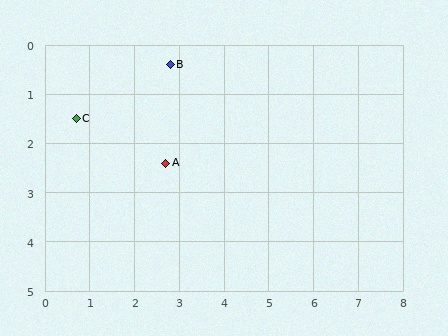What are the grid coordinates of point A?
Point A is at approximately (2.7, 2.4).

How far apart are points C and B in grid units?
Points C and B are about 2.4 grid units apart.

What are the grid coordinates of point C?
Point C is at approximately (0.7, 1.5).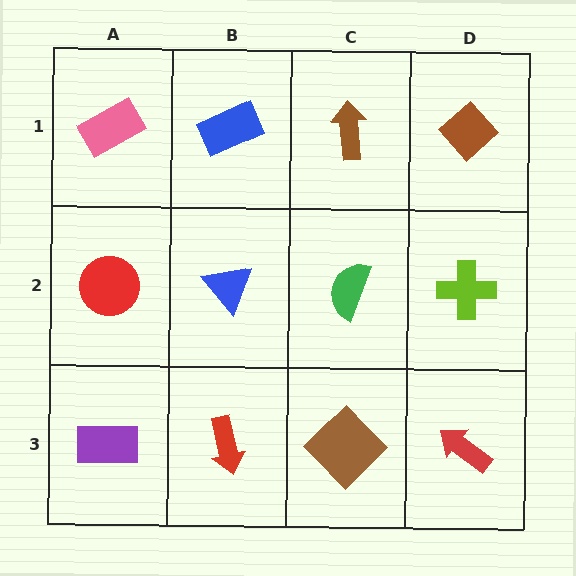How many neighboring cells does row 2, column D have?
3.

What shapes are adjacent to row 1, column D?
A lime cross (row 2, column D), a brown arrow (row 1, column C).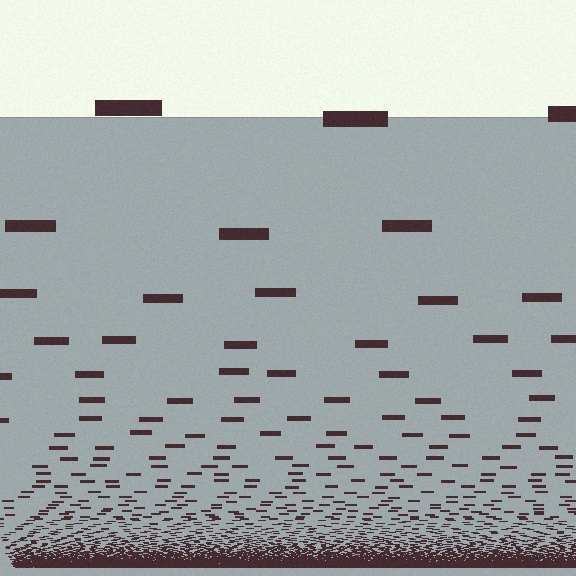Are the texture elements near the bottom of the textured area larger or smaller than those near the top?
Smaller. The gradient is inverted — elements near the bottom are smaller and denser.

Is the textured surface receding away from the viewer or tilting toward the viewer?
The surface appears to tilt toward the viewer. Texture elements get larger and sparser toward the top.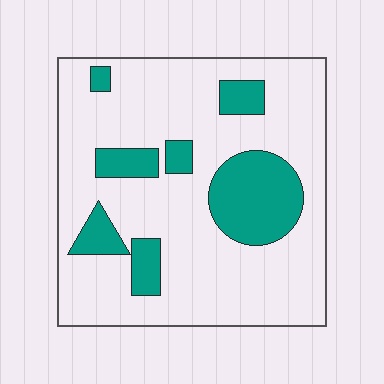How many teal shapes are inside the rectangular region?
7.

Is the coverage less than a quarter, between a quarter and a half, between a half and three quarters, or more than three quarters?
Less than a quarter.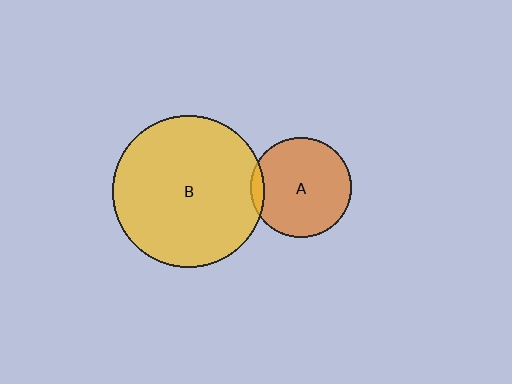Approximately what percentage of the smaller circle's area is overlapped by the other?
Approximately 5%.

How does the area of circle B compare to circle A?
Approximately 2.3 times.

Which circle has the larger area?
Circle B (yellow).